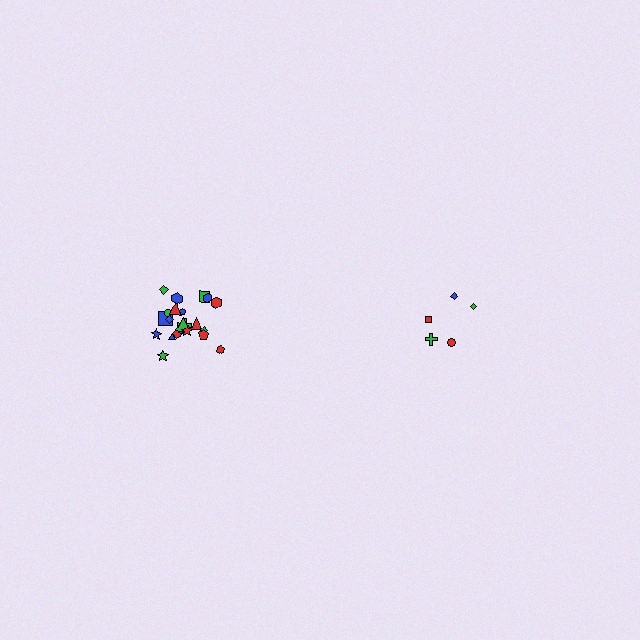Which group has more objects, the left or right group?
The left group.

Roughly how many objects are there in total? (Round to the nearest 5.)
Roughly 25 objects in total.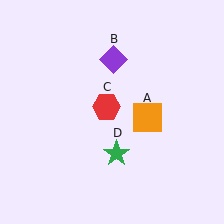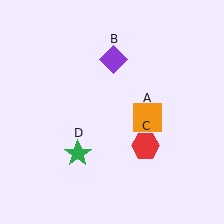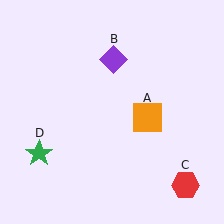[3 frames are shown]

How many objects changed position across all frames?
2 objects changed position: red hexagon (object C), green star (object D).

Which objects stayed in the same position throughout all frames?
Orange square (object A) and purple diamond (object B) remained stationary.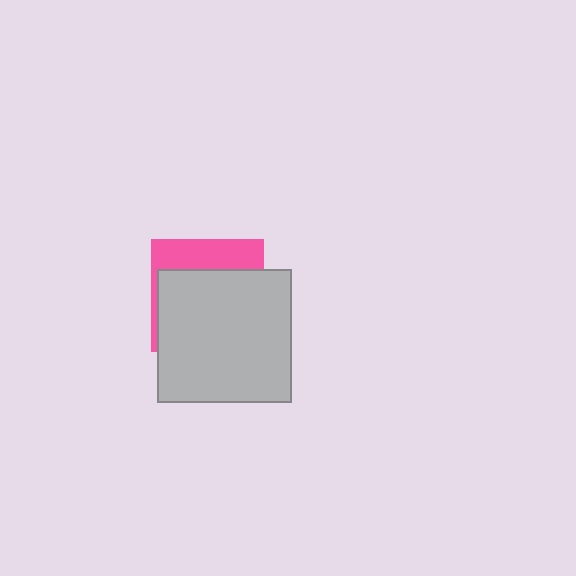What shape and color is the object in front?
The object in front is a light gray square.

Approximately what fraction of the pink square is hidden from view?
Roughly 69% of the pink square is hidden behind the light gray square.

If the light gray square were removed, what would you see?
You would see the complete pink square.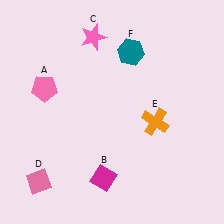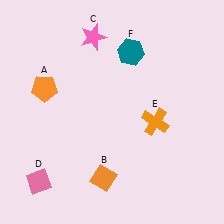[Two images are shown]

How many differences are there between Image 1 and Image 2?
There are 2 differences between the two images.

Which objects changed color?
A changed from pink to orange. B changed from magenta to orange.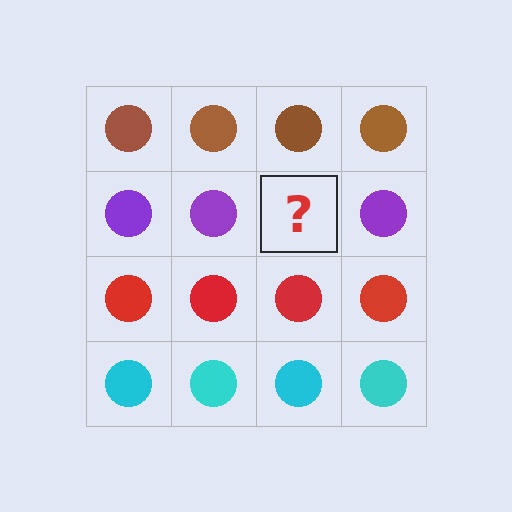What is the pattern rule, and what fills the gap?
The rule is that each row has a consistent color. The gap should be filled with a purple circle.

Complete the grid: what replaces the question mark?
The question mark should be replaced with a purple circle.